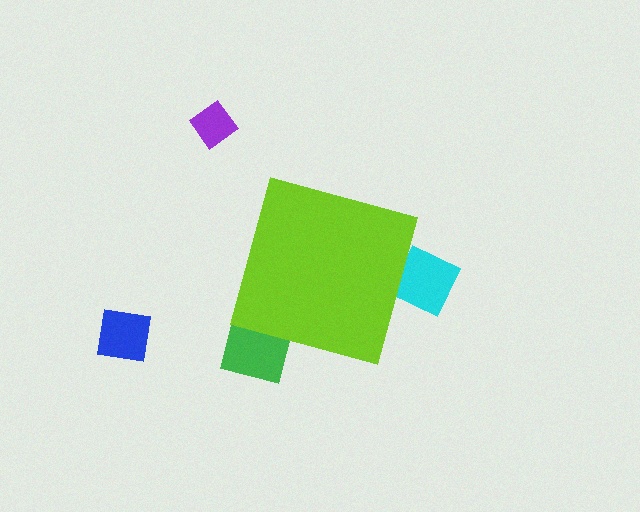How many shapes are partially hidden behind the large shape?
2 shapes are partially hidden.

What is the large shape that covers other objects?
A lime diamond.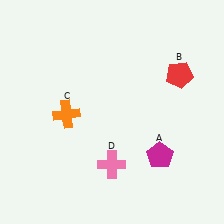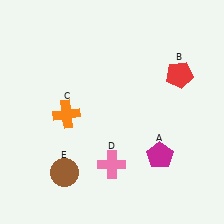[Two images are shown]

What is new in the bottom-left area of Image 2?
A brown circle (E) was added in the bottom-left area of Image 2.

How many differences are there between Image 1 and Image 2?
There is 1 difference between the two images.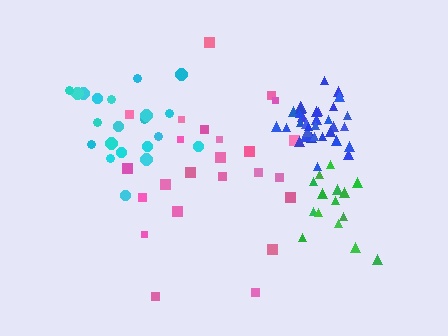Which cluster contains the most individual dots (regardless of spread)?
Blue (35).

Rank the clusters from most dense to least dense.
blue, green, cyan, pink.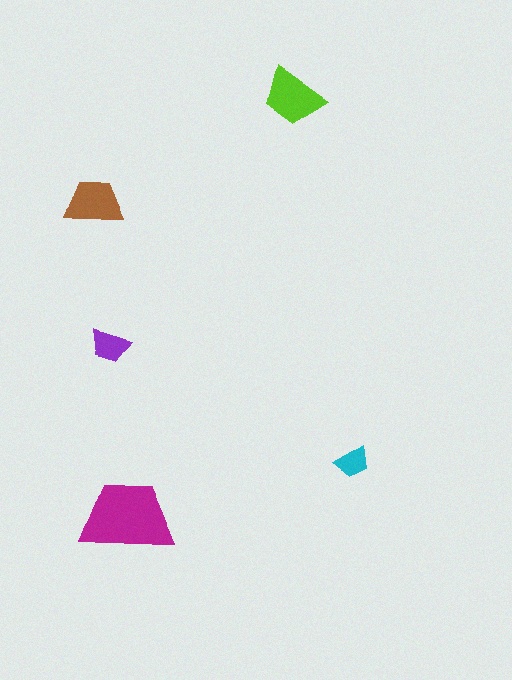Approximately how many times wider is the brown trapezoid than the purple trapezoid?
About 1.5 times wider.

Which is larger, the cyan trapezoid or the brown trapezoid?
The brown one.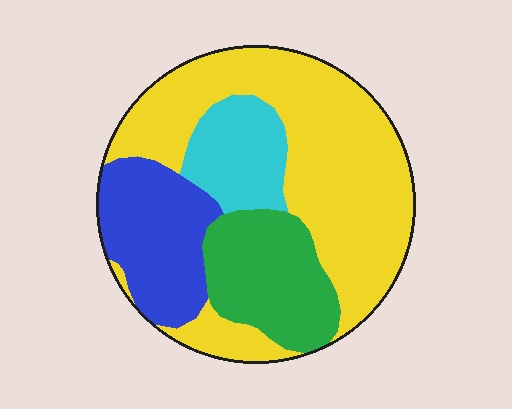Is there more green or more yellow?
Yellow.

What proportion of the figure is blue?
Blue takes up less than a quarter of the figure.